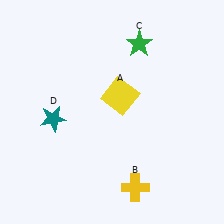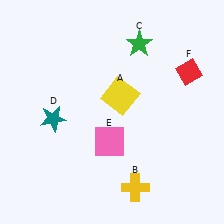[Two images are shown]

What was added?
A pink square (E), a red diamond (F) were added in Image 2.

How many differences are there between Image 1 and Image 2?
There are 2 differences between the two images.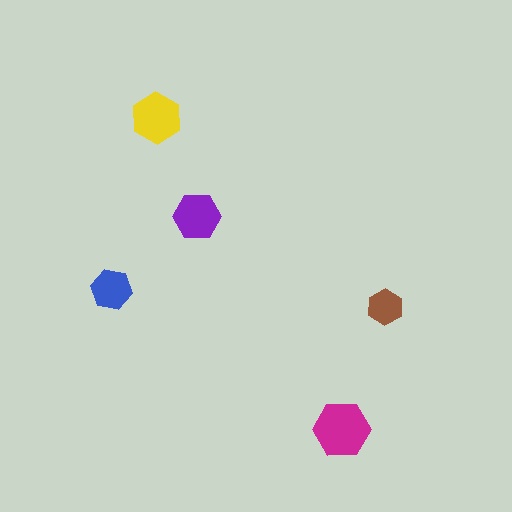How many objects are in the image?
There are 5 objects in the image.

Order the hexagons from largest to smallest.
the magenta one, the yellow one, the purple one, the blue one, the brown one.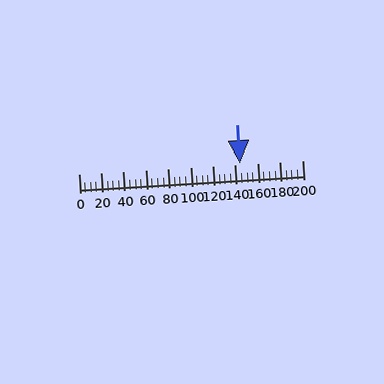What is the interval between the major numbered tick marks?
The major tick marks are spaced 20 units apart.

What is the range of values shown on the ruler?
The ruler shows values from 0 to 200.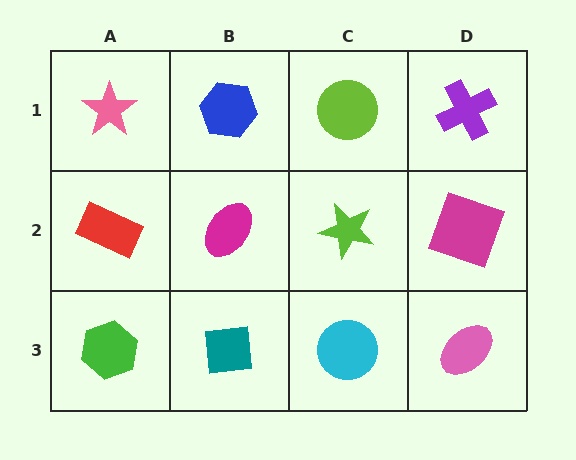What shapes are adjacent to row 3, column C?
A lime star (row 2, column C), a teal square (row 3, column B), a pink ellipse (row 3, column D).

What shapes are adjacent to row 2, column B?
A blue hexagon (row 1, column B), a teal square (row 3, column B), a red rectangle (row 2, column A), a lime star (row 2, column C).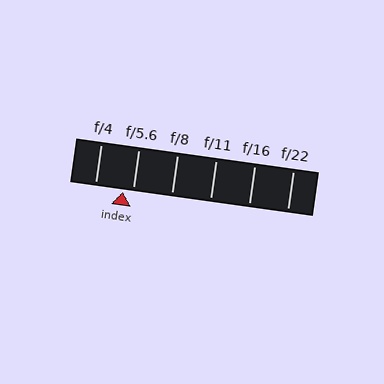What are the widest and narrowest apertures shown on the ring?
The widest aperture shown is f/4 and the narrowest is f/22.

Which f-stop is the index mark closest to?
The index mark is closest to f/5.6.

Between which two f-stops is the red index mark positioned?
The index mark is between f/4 and f/5.6.